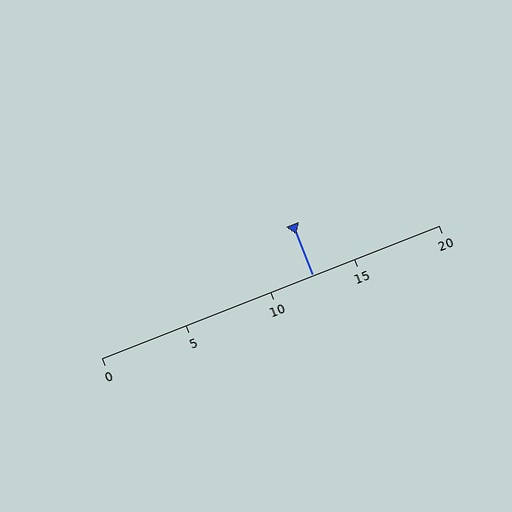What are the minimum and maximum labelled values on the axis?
The axis runs from 0 to 20.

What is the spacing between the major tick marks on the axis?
The major ticks are spaced 5 apart.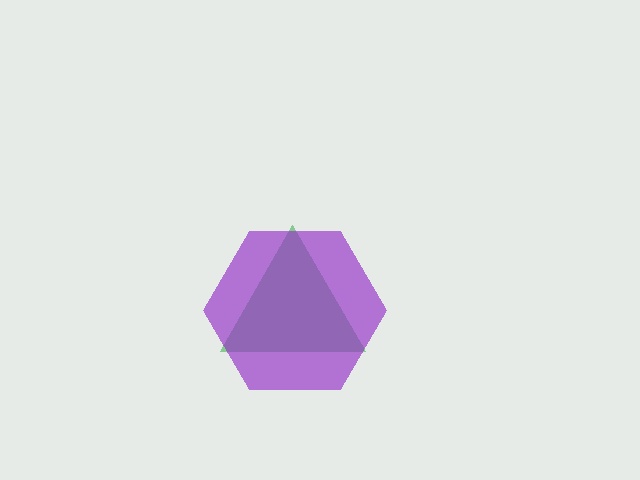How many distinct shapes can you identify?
There are 2 distinct shapes: a green triangle, a purple hexagon.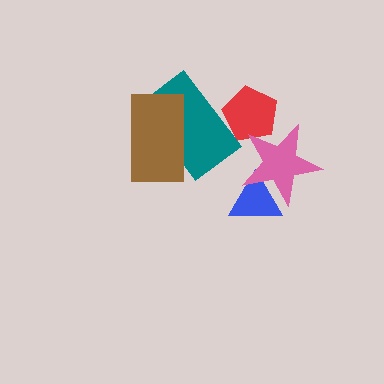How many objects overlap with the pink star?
2 objects overlap with the pink star.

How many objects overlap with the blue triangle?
1 object overlaps with the blue triangle.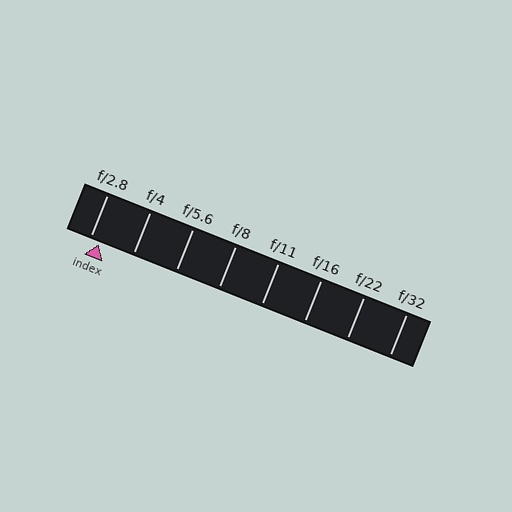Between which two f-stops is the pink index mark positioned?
The index mark is between f/2.8 and f/4.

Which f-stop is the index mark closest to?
The index mark is closest to f/2.8.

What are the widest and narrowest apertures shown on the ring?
The widest aperture shown is f/2.8 and the narrowest is f/32.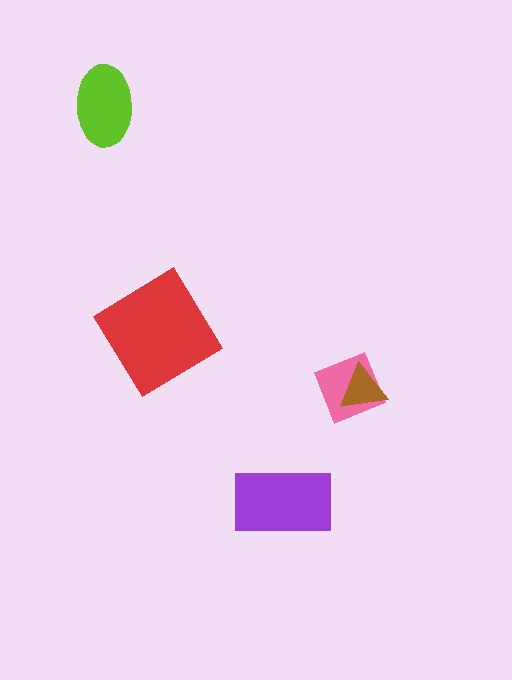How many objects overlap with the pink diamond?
1 object overlaps with the pink diamond.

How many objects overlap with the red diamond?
0 objects overlap with the red diamond.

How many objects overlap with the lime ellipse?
0 objects overlap with the lime ellipse.